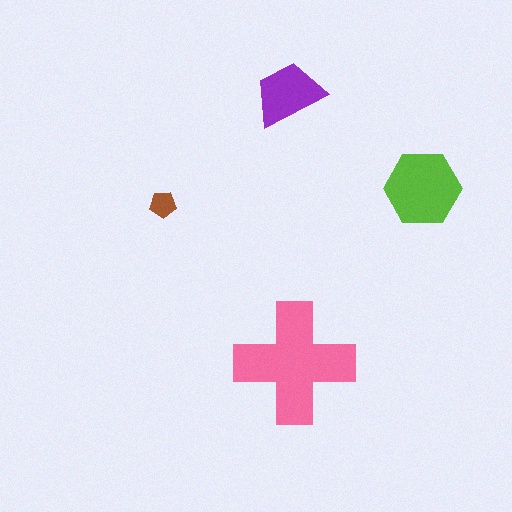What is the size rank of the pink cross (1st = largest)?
1st.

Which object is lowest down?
The pink cross is bottommost.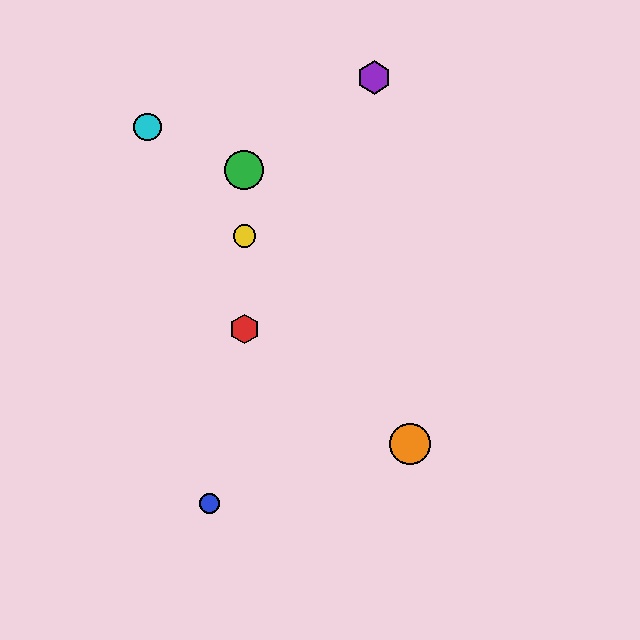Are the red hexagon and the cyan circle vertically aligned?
No, the red hexagon is at x≈244 and the cyan circle is at x≈148.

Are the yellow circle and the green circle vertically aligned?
Yes, both are at x≈244.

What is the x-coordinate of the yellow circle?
The yellow circle is at x≈244.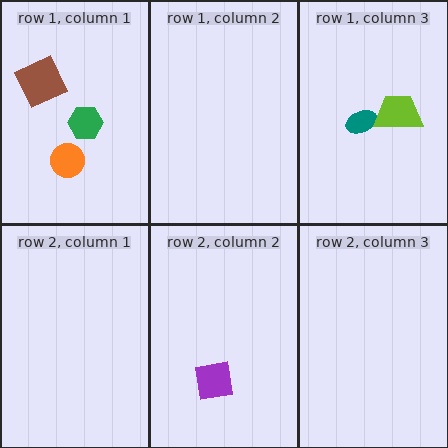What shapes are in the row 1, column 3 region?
The teal ellipse, the lime trapezoid.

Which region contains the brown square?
The row 1, column 1 region.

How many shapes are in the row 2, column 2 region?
1.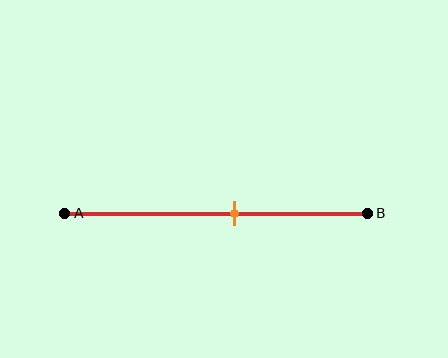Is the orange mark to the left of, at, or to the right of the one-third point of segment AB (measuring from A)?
The orange mark is to the right of the one-third point of segment AB.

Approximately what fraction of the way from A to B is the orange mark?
The orange mark is approximately 55% of the way from A to B.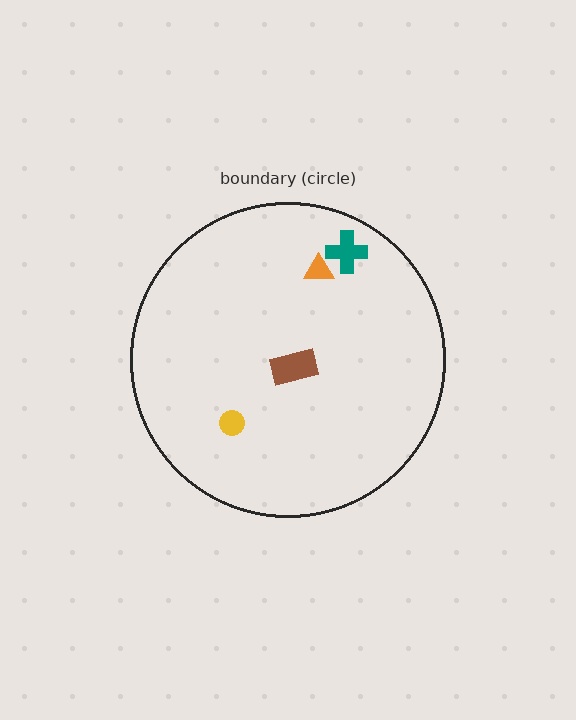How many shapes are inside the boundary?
4 inside, 0 outside.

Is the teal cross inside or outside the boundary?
Inside.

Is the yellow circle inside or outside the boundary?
Inside.